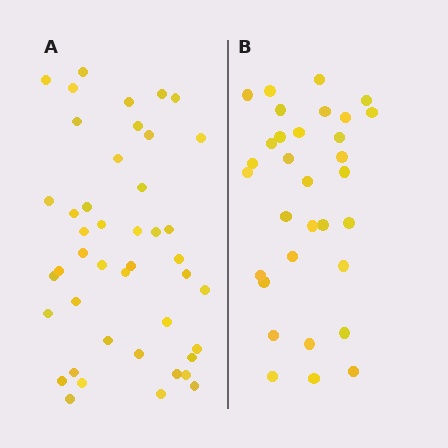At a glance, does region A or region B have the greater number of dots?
Region A (the left region) has more dots.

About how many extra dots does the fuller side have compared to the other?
Region A has roughly 12 or so more dots than region B.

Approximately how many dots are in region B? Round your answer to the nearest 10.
About 30 dots. (The exact count is 32, which rounds to 30.)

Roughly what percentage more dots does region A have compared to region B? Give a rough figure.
About 40% more.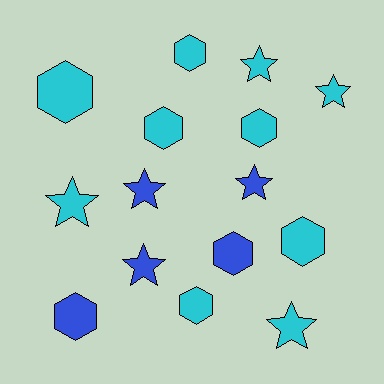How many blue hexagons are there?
There are 2 blue hexagons.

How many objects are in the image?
There are 15 objects.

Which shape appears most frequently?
Hexagon, with 8 objects.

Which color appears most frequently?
Cyan, with 10 objects.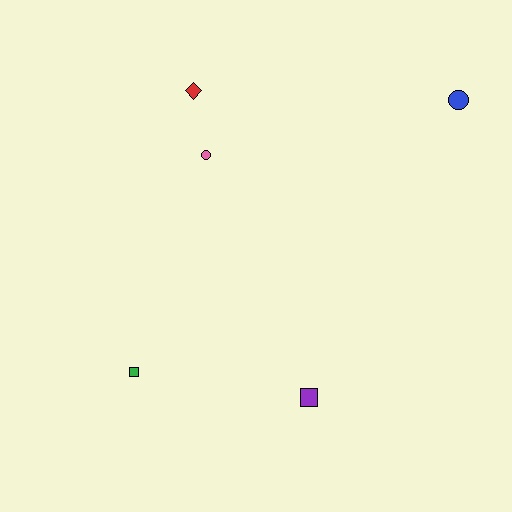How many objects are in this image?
There are 5 objects.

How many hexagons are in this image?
There are no hexagons.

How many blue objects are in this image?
There is 1 blue object.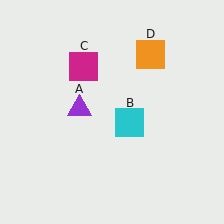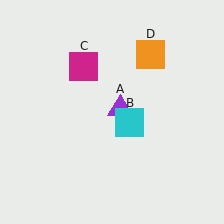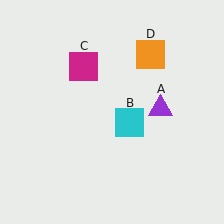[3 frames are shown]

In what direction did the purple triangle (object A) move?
The purple triangle (object A) moved right.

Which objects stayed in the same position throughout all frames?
Cyan square (object B) and magenta square (object C) and orange square (object D) remained stationary.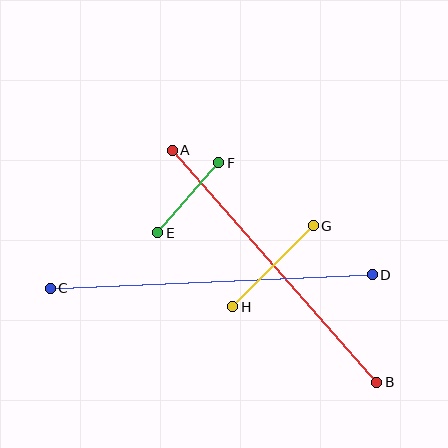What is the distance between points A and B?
The distance is approximately 309 pixels.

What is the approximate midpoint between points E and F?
The midpoint is at approximately (188, 198) pixels.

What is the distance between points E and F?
The distance is approximately 93 pixels.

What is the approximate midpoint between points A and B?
The midpoint is at approximately (275, 266) pixels.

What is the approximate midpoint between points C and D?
The midpoint is at approximately (211, 281) pixels.